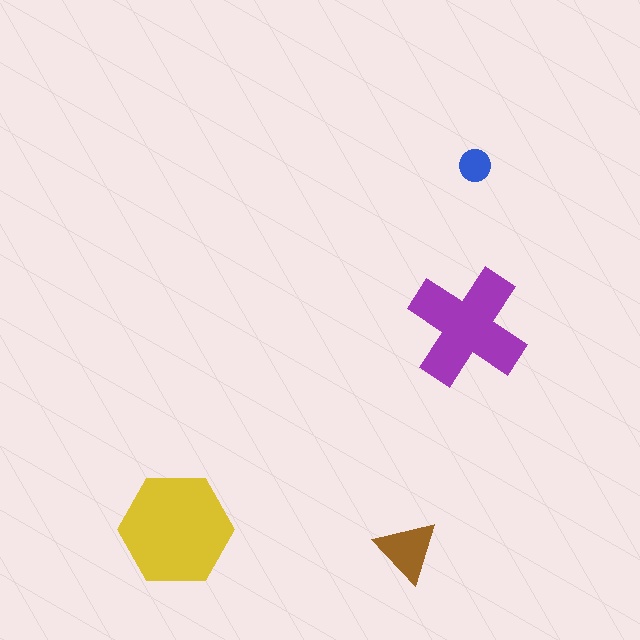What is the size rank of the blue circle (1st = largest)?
4th.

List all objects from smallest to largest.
The blue circle, the brown triangle, the purple cross, the yellow hexagon.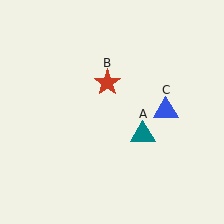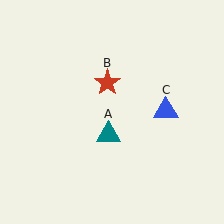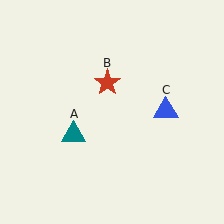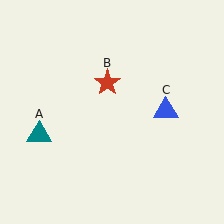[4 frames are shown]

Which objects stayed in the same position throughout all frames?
Red star (object B) and blue triangle (object C) remained stationary.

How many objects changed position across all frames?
1 object changed position: teal triangle (object A).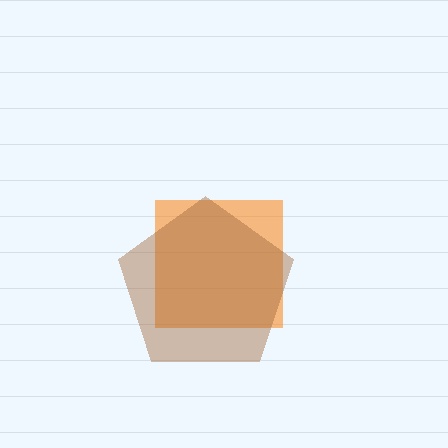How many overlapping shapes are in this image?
There are 2 overlapping shapes in the image.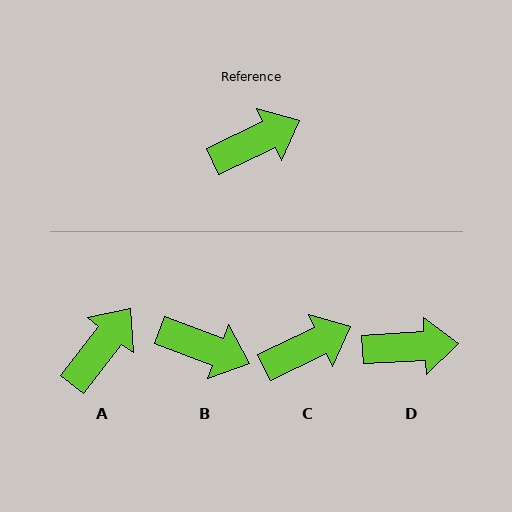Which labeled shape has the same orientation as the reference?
C.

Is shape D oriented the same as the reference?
No, it is off by about 22 degrees.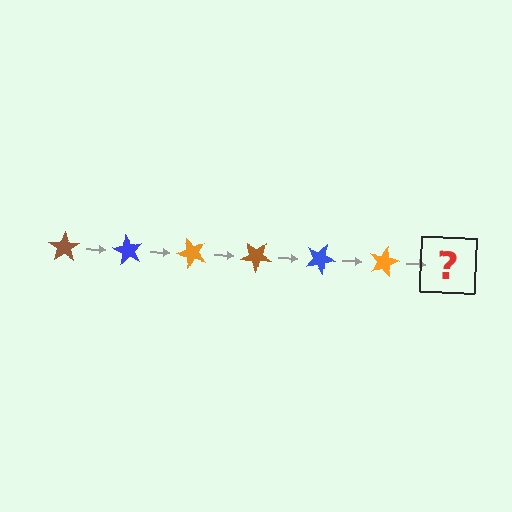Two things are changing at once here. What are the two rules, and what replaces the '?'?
The two rules are that it rotates 60 degrees each step and the color cycles through brown, blue, and orange. The '?' should be a brown star, rotated 360 degrees from the start.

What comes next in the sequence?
The next element should be a brown star, rotated 360 degrees from the start.